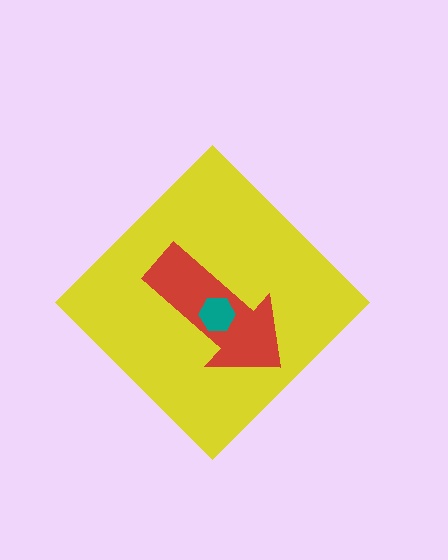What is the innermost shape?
The teal hexagon.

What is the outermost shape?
The yellow diamond.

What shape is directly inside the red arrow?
The teal hexagon.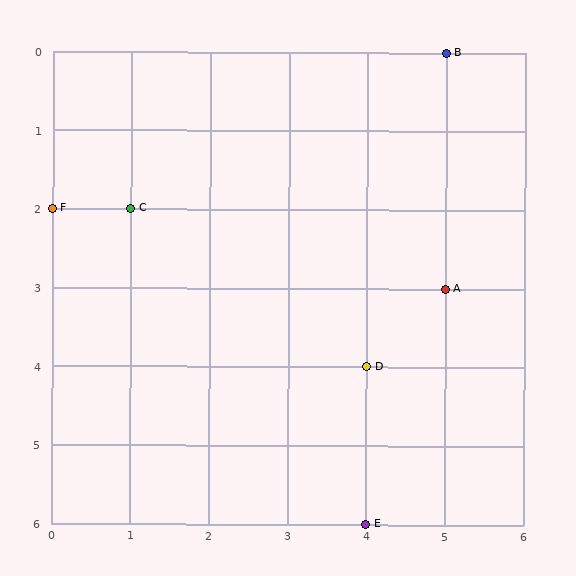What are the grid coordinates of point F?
Point F is at grid coordinates (0, 2).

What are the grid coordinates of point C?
Point C is at grid coordinates (1, 2).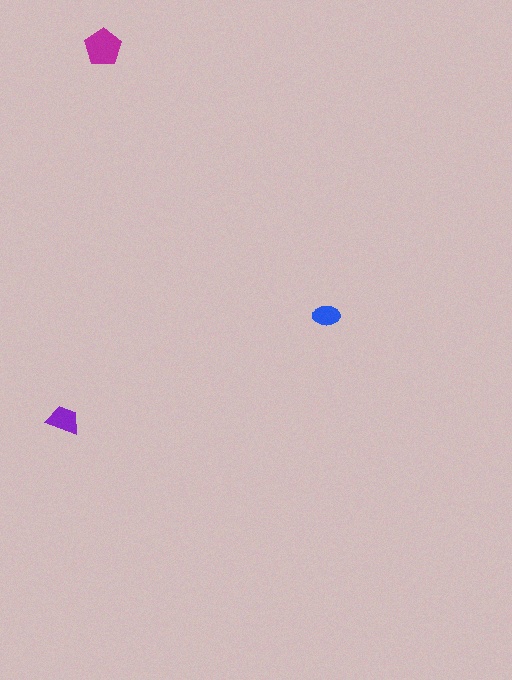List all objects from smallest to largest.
The blue ellipse, the purple trapezoid, the magenta pentagon.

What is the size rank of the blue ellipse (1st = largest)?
3rd.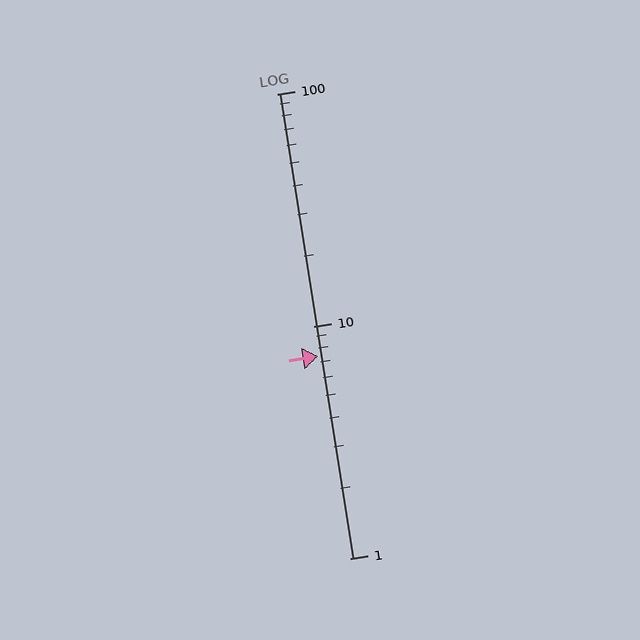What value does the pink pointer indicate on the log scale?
The pointer indicates approximately 7.4.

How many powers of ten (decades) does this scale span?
The scale spans 2 decades, from 1 to 100.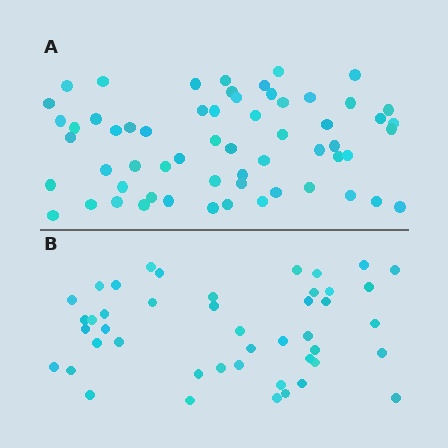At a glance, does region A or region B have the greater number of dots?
Region A (the top region) has more dots.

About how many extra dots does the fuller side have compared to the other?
Region A has approximately 15 more dots than region B.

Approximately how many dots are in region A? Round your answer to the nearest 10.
About 60 dots.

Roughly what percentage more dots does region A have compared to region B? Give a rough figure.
About 35% more.